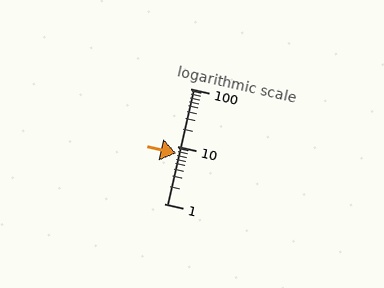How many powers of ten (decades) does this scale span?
The scale spans 2 decades, from 1 to 100.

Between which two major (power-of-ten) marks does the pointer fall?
The pointer is between 1 and 10.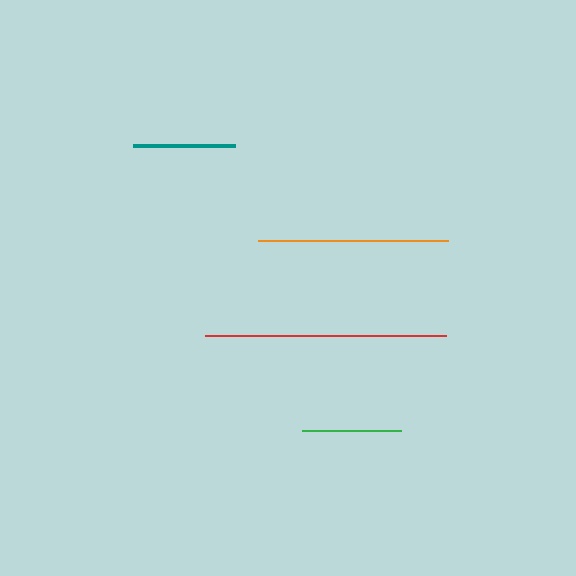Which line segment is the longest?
The red line is the longest at approximately 241 pixels.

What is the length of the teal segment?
The teal segment is approximately 102 pixels long.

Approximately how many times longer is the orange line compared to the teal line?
The orange line is approximately 1.9 times the length of the teal line.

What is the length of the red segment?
The red segment is approximately 241 pixels long.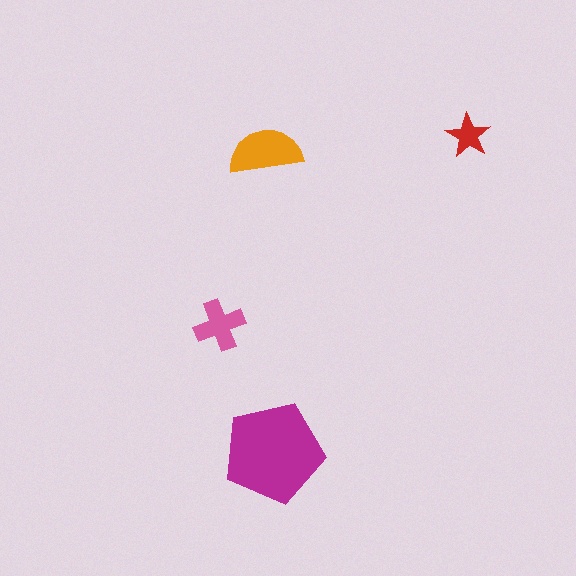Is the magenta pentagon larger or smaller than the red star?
Larger.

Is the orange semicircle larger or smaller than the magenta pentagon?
Smaller.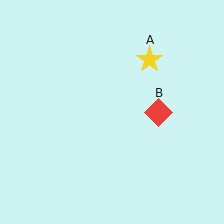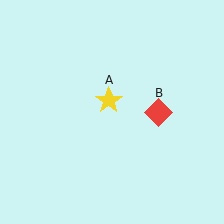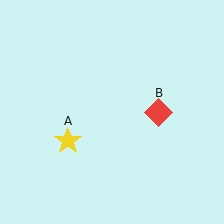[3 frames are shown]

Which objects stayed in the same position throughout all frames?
Red diamond (object B) remained stationary.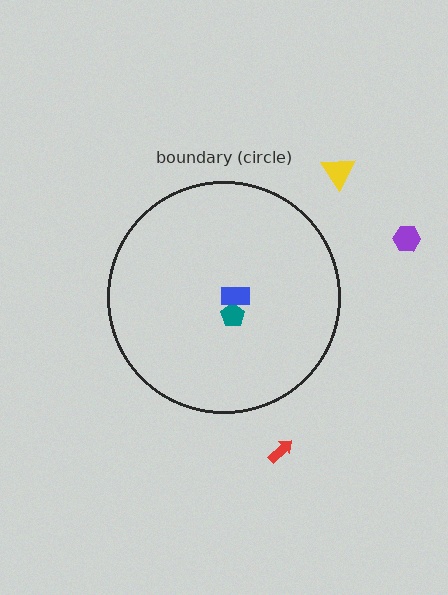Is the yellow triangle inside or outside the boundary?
Outside.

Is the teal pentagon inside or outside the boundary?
Inside.